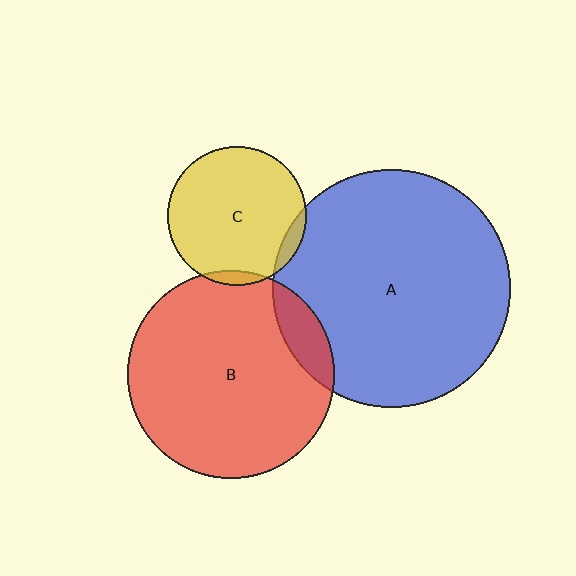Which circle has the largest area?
Circle A (blue).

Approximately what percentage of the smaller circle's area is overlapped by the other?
Approximately 5%.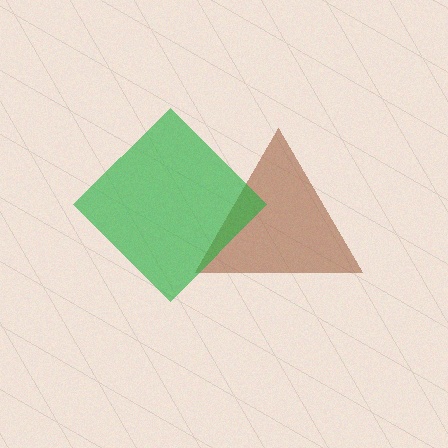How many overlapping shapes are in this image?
There are 2 overlapping shapes in the image.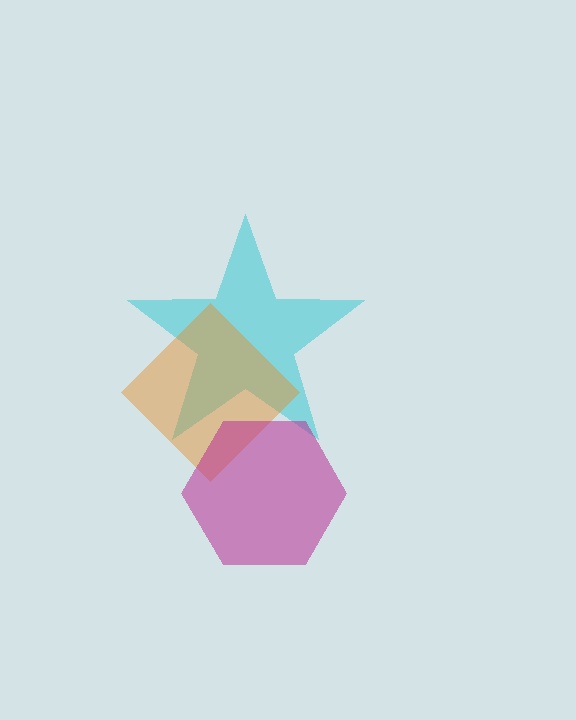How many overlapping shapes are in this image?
There are 3 overlapping shapes in the image.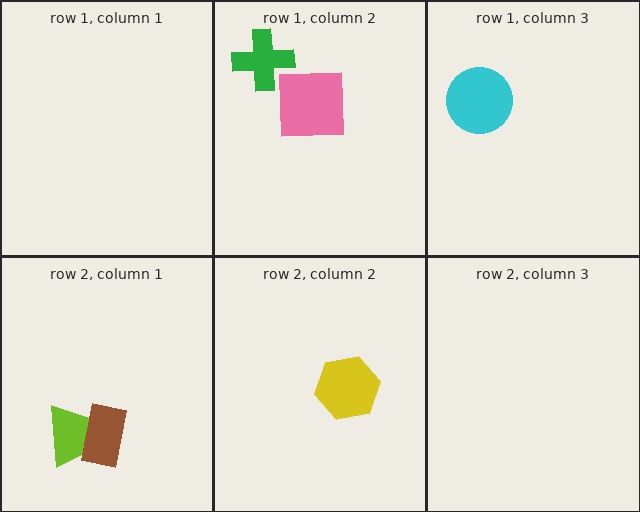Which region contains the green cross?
The row 1, column 2 region.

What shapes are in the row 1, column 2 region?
The green cross, the pink square.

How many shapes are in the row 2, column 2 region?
1.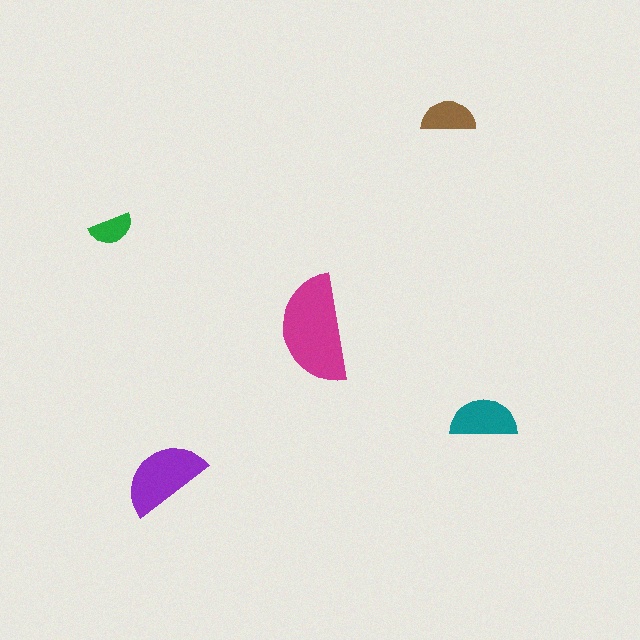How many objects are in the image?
There are 5 objects in the image.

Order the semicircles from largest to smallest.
the magenta one, the purple one, the teal one, the brown one, the green one.